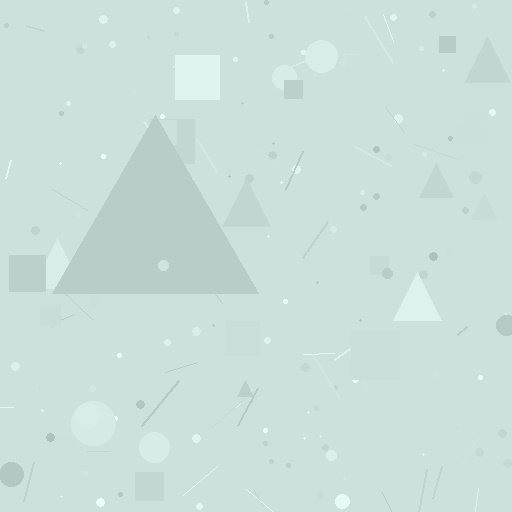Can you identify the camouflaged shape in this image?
The camouflaged shape is a triangle.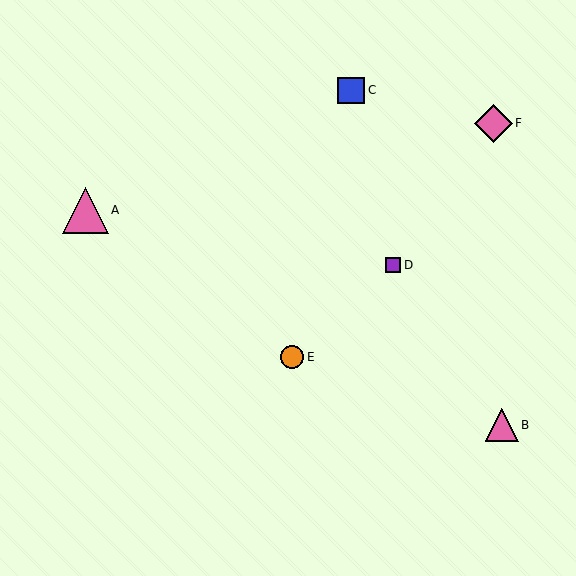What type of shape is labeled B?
Shape B is a pink triangle.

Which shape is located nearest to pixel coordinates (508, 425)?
The pink triangle (labeled B) at (502, 425) is nearest to that location.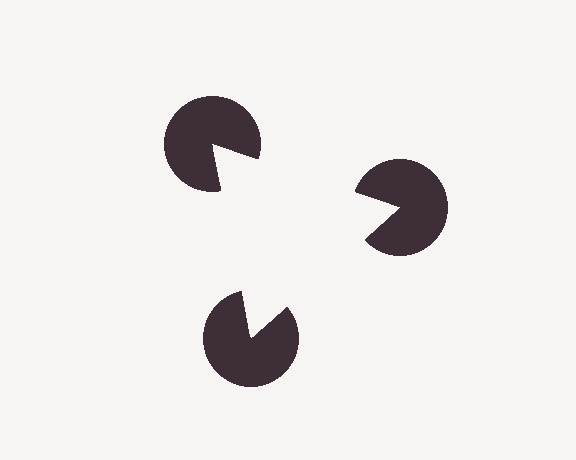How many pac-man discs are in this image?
There are 3 — one at each vertex of the illusory triangle.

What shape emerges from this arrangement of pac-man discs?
An illusory triangle — its edges are inferred from the aligned wedge cuts in the pac-man discs, not physically drawn.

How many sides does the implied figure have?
3 sides.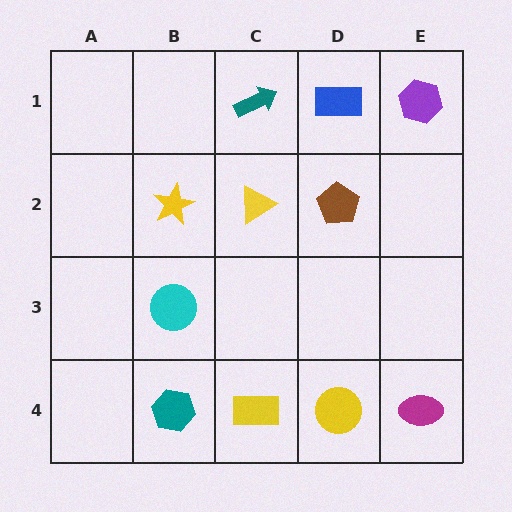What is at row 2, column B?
A yellow star.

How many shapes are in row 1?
3 shapes.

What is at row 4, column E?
A magenta ellipse.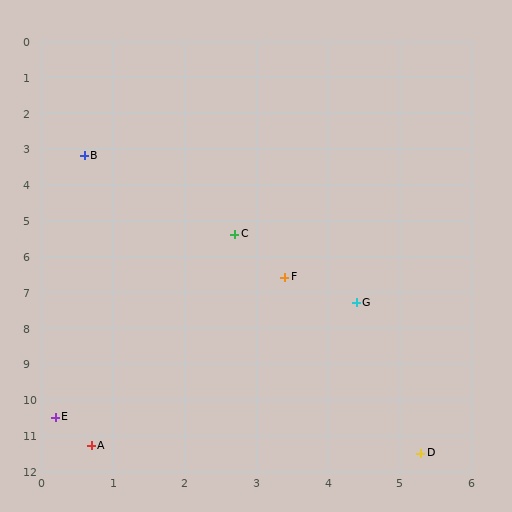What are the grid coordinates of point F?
Point F is at approximately (3.4, 6.6).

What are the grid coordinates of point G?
Point G is at approximately (4.4, 7.3).